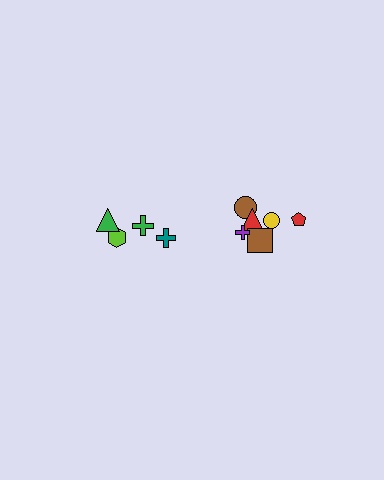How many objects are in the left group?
There are 4 objects.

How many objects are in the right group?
There are 6 objects.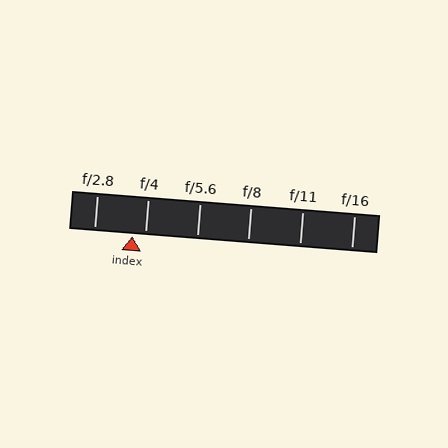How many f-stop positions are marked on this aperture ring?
There are 6 f-stop positions marked.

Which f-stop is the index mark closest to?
The index mark is closest to f/4.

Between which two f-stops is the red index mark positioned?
The index mark is between f/2.8 and f/4.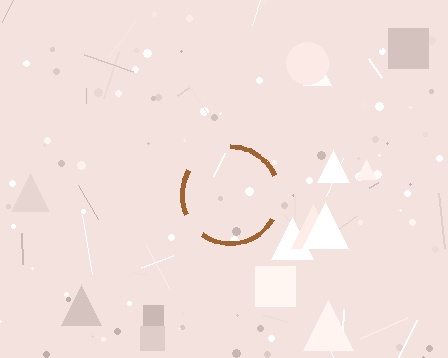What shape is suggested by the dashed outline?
The dashed outline suggests a circle.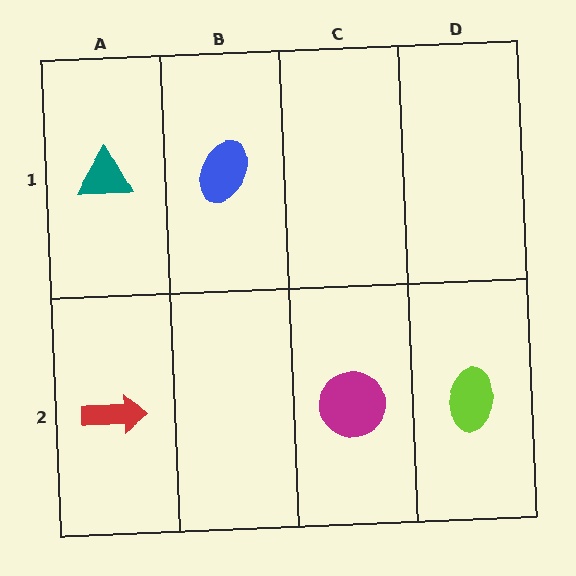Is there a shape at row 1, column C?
No, that cell is empty.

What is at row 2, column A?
A red arrow.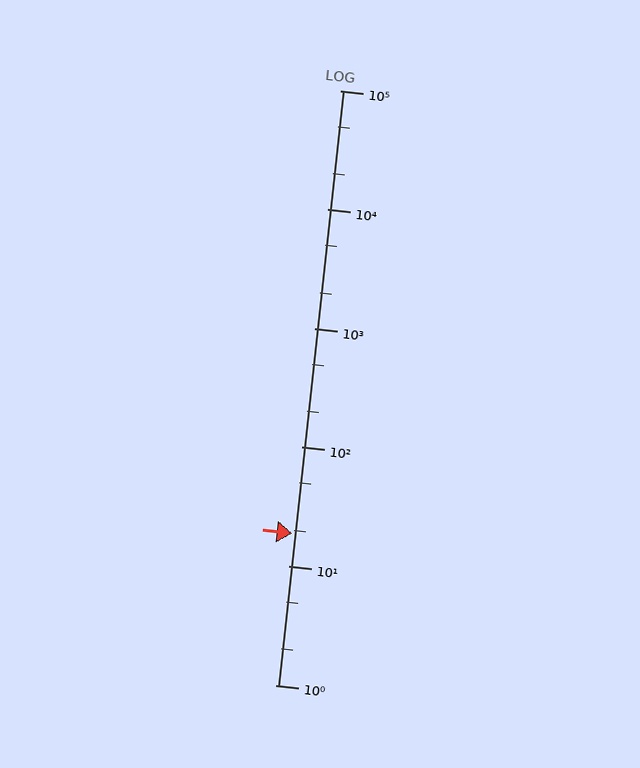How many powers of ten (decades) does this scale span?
The scale spans 5 decades, from 1 to 100000.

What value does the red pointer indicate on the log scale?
The pointer indicates approximately 19.